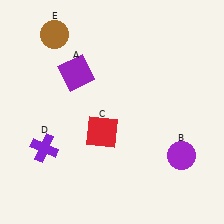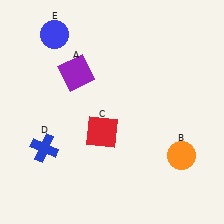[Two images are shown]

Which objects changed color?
B changed from purple to orange. D changed from purple to blue. E changed from brown to blue.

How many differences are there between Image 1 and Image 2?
There are 3 differences between the two images.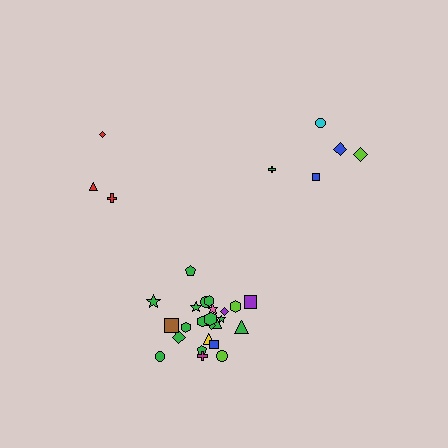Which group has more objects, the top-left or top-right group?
The top-right group.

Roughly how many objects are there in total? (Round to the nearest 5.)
Roughly 35 objects in total.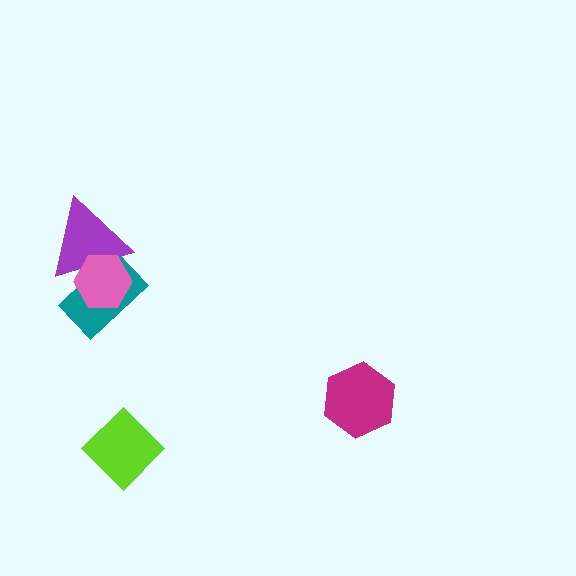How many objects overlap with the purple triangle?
2 objects overlap with the purple triangle.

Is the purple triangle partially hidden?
Yes, it is partially covered by another shape.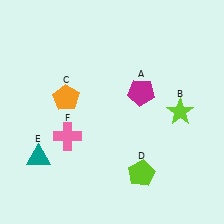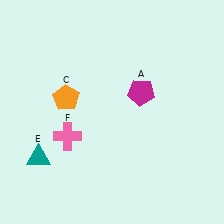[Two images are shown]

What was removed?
The lime pentagon (D), the lime star (B) were removed in Image 2.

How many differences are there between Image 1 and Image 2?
There are 2 differences between the two images.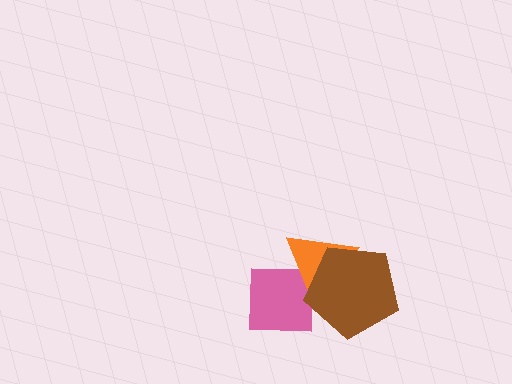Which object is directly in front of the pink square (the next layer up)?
The orange triangle is directly in front of the pink square.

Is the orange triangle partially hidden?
Yes, it is partially covered by another shape.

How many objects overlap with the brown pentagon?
2 objects overlap with the brown pentagon.